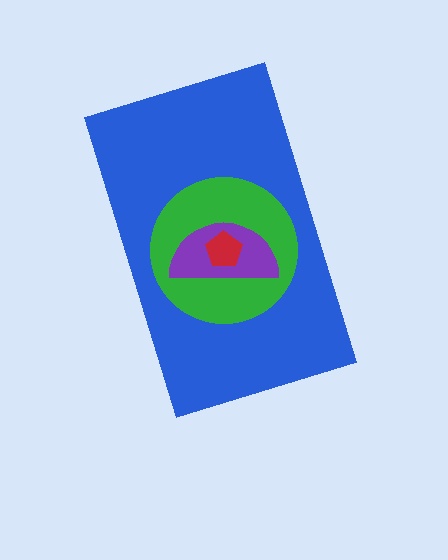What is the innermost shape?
The red pentagon.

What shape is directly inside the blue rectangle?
The green circle.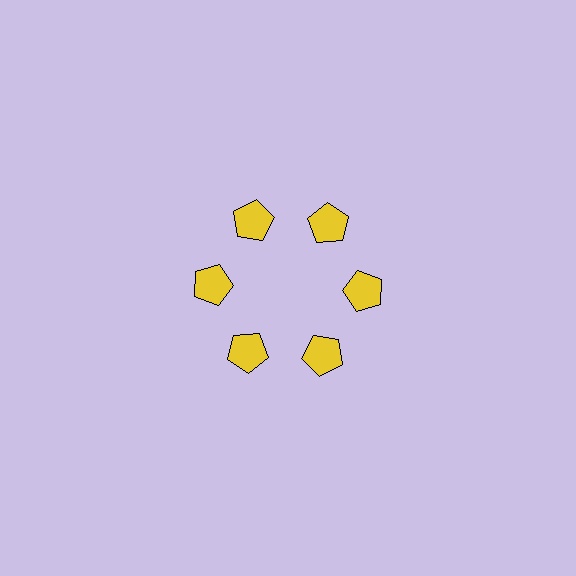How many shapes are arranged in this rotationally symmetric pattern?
There are 6 shapes, arranged in 6 groups of 1.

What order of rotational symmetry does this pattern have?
This pattern has 6-fold rotational symmetry.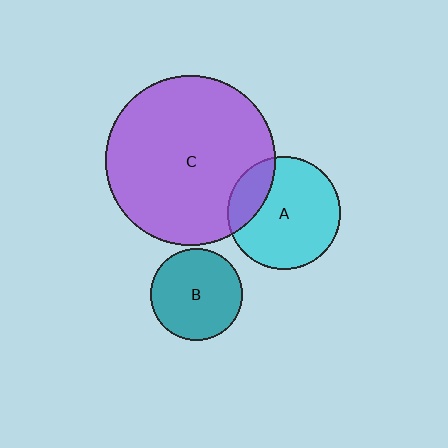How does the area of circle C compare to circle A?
Approximately 2.2 times.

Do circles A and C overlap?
Yes.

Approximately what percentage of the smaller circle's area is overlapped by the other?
Approximately 20%.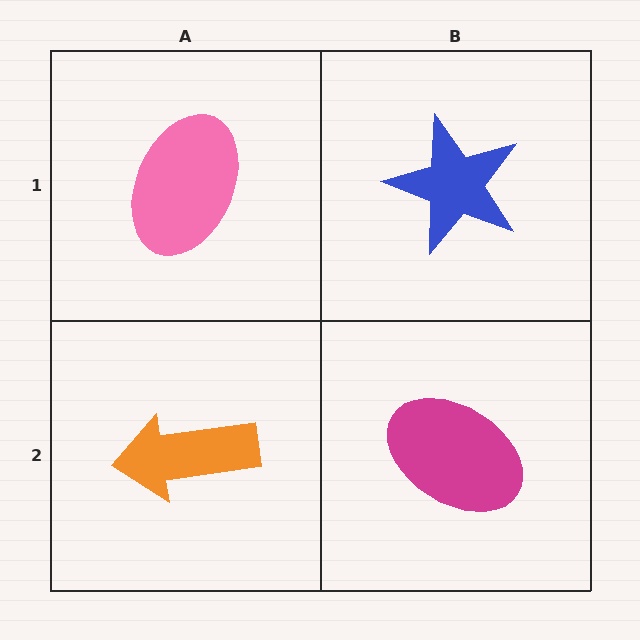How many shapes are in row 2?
2 shapes.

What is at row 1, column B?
A blue star.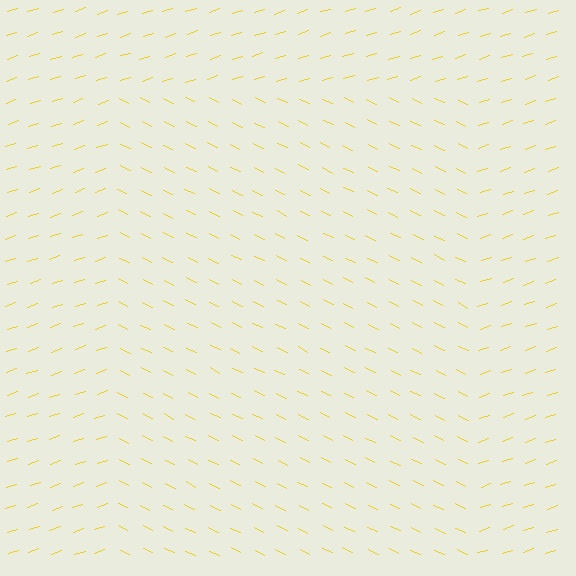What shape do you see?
I see a rectangle.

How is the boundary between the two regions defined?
The boundary is defined purely by a change in line orientation (approximately 45 degrees difference). All lines are the same color and thickness.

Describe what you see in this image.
The image is filled with small yellow line segments. A rectangle region in the image has lines oriented differently from the surrounding lines, creating a visible texture boundary.